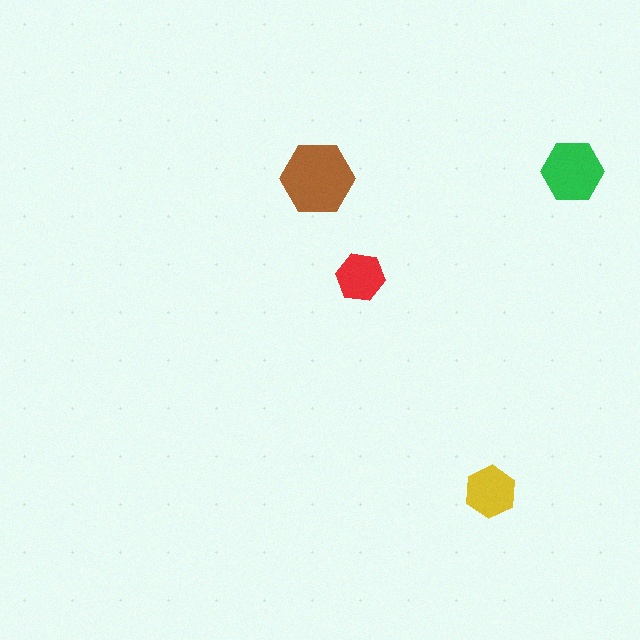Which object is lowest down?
The yellow hexagon is bottommost.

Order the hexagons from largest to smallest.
the brown one, the green one, the yellow one, the red one.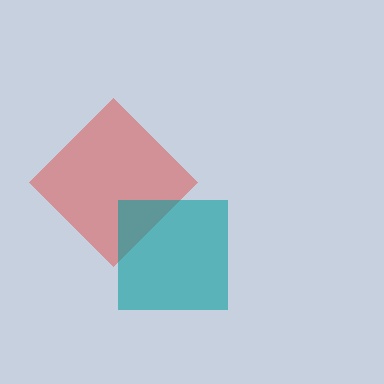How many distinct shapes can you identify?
There are 2 distinct shapes: a red diamond, a teal square.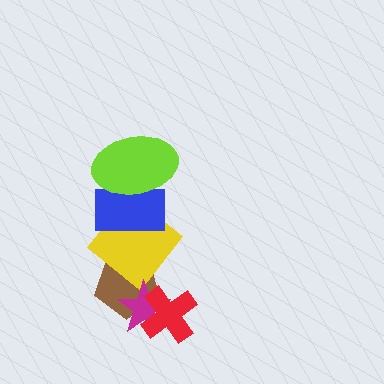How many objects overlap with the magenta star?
3 objects overlap with the magenta star.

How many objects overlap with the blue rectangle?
2 objects overlap with the blue rectangle.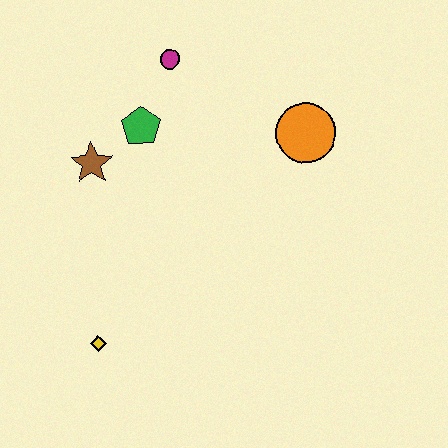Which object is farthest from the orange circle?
The yellow diamond is farthest from the orange circle.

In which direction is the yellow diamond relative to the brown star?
The yellow diamond is below the brown star.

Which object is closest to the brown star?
The green pentagon is closest to the brown star.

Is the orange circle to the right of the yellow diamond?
Yes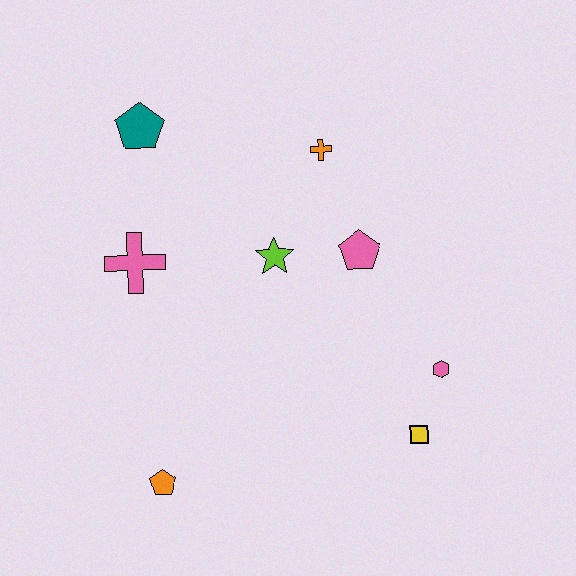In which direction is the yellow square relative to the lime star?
The yellow square is below the lime star.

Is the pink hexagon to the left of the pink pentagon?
No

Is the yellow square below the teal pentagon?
Yes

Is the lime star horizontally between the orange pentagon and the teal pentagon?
No